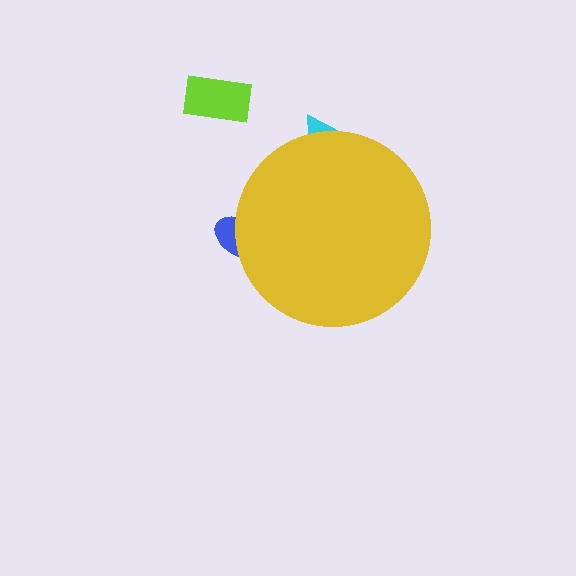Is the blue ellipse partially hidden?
Yes, the blue ellipse is partially hidden behind the yellow circle.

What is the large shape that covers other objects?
A yellow circle.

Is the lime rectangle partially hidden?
No, the lime rectangle is fully visible.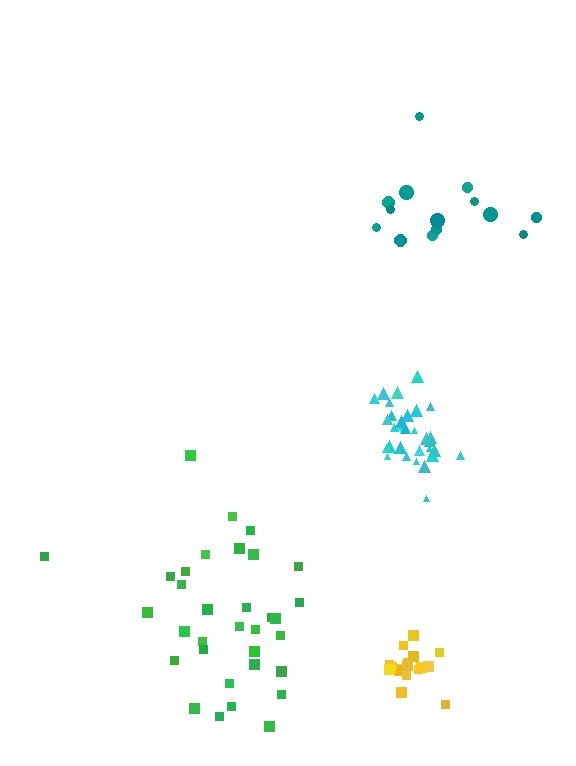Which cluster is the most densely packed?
Cyan.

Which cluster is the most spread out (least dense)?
Green.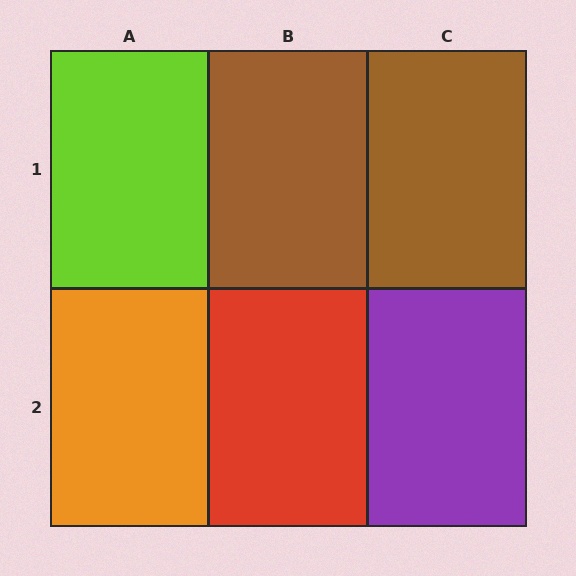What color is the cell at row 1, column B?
Brown.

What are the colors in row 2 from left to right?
Orange, red, purple.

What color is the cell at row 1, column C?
Brown.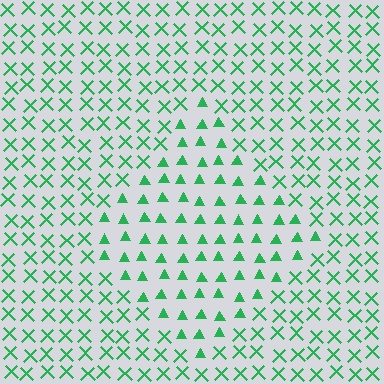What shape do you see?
I see a diamond.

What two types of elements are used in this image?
The image uses triangles inside the diamond region and X marks outside it.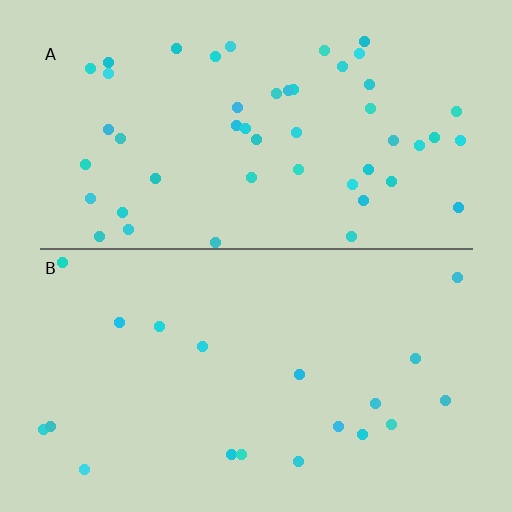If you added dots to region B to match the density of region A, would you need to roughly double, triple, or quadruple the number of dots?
Approximately double.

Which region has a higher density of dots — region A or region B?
A (the top).